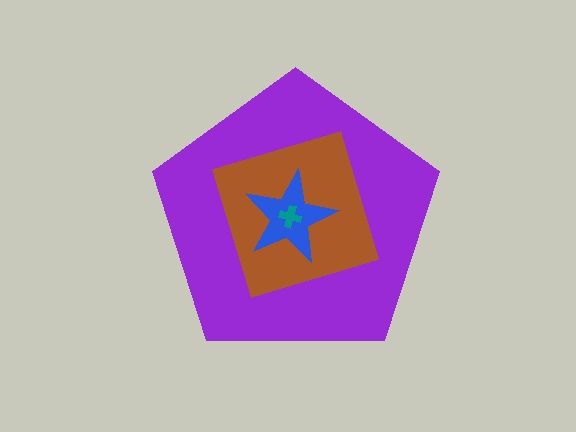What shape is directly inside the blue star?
The teal cross.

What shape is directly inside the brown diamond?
The blue star.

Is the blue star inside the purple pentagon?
Yes.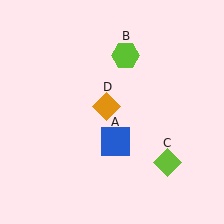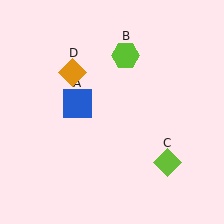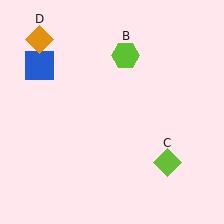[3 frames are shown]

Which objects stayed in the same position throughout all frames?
Lime hexagon (object B) and lime diamond (object C) remained stationary.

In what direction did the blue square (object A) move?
The blue square (object A) moved up and to the left.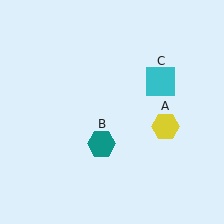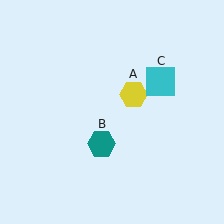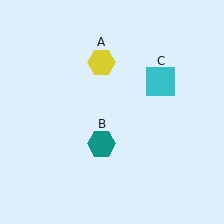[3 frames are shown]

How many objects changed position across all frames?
1 object changed position: yellow hexagon (object A).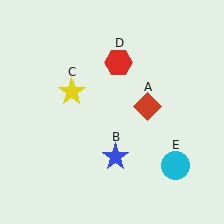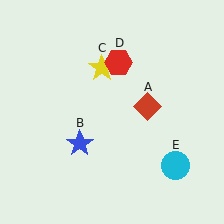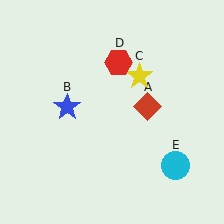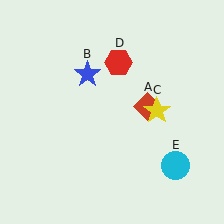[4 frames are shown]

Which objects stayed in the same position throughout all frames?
Red diamond (object A) and red hexagon (object D) and cyan circle (object E) remained stationary.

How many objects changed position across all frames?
2 objects changed position: blue star (object B), yellow star (object C).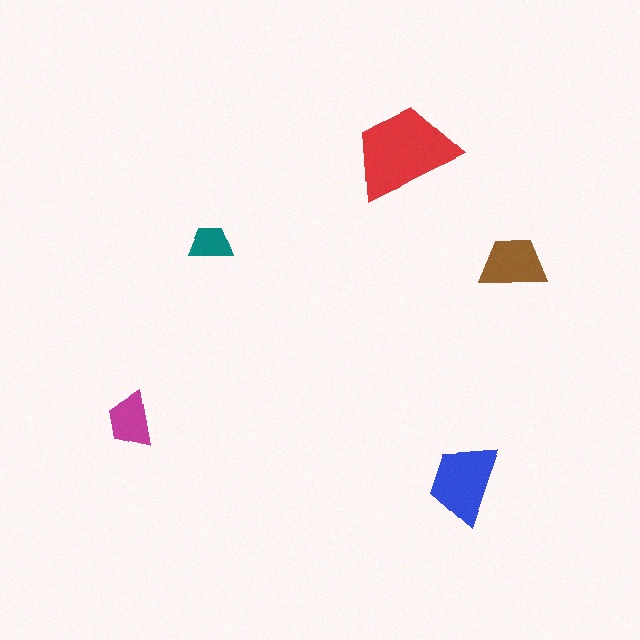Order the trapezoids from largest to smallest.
the red one, the blue one, the brown one, the magenta one, the teal one.